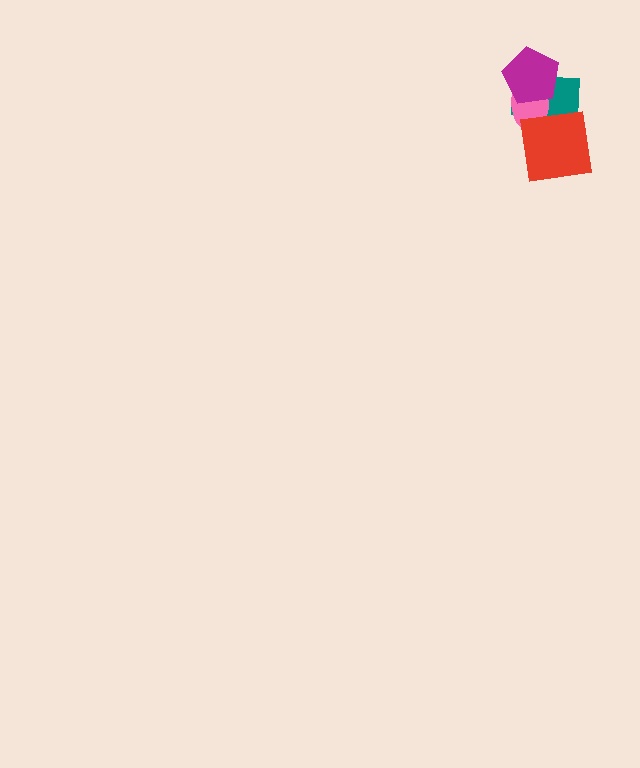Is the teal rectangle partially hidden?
Yes, it is partially covered by another shape.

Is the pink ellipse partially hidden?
Yes, it is partially covered by another shape.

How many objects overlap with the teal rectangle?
3 objects overlap with the teal rectangle.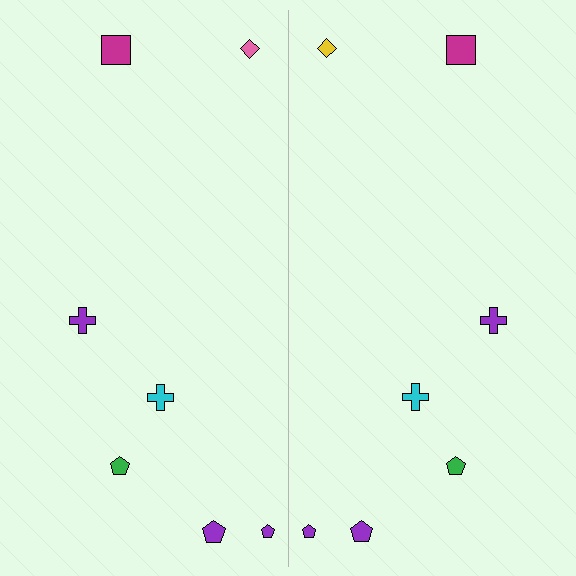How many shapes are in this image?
There are 14 shapes in this image.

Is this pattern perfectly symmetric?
No, the pattern is not perfectly symmetric. The yellow diamond on the right side breaks the symmetry — its mirror counterpart is pink.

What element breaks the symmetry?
The yellow diamond on the right side breaks the symmetry — its mirror counterpart is pink.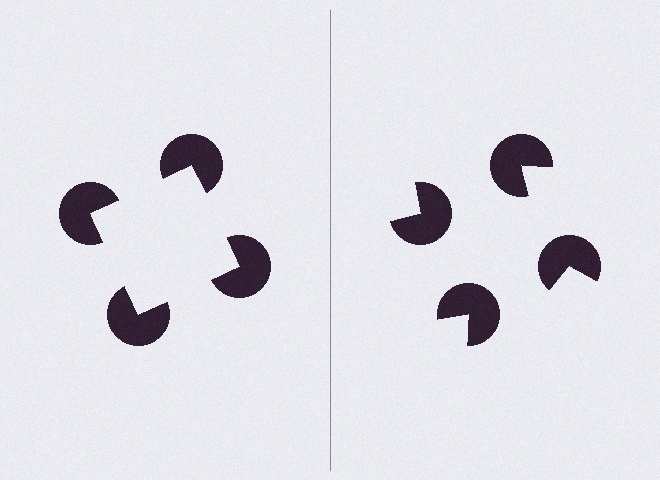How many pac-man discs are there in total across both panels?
8 — 4 on each side.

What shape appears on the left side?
An illusory square.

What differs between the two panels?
The pac-man discs are positioned identically on both sides; only the wedge orientations differ. On the left they align to a square; on the right they are misaligned.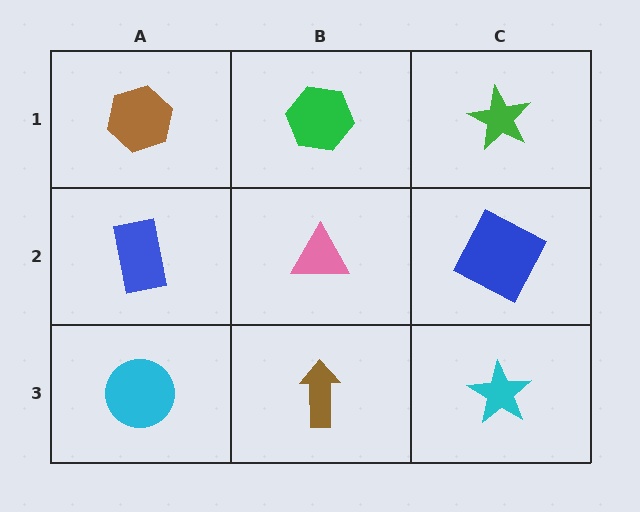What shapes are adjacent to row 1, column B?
A pink triangle (row 2, column B), a brown hexagon (row 1, column A), a green star (row 1, column C).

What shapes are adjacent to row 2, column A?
A brown hexagon (row 1, column A), a cyan circle (row 3, column A), a pink triangle (row 2, column B).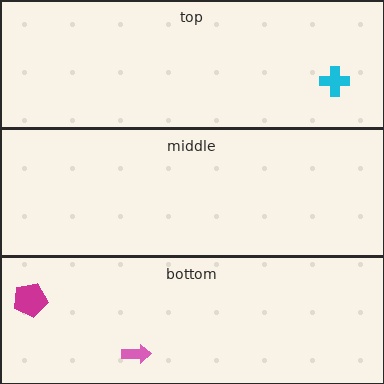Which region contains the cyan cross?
The top region.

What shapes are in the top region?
The cyan cross.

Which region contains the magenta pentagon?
The bottom region.